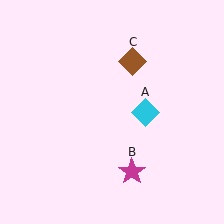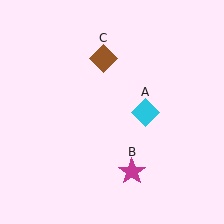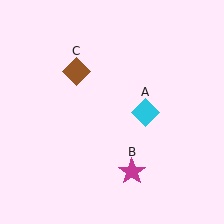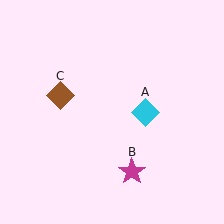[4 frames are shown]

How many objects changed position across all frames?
1 object changed position: brown diamond (object C).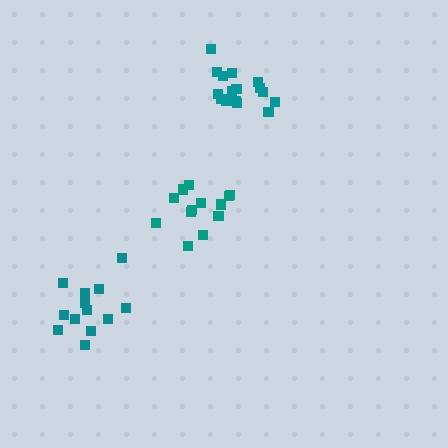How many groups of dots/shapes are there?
There are 3 groups.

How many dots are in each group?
Group 1: 13 dots, Group 2: 13 dots, Group 3: 16 dots (42 total).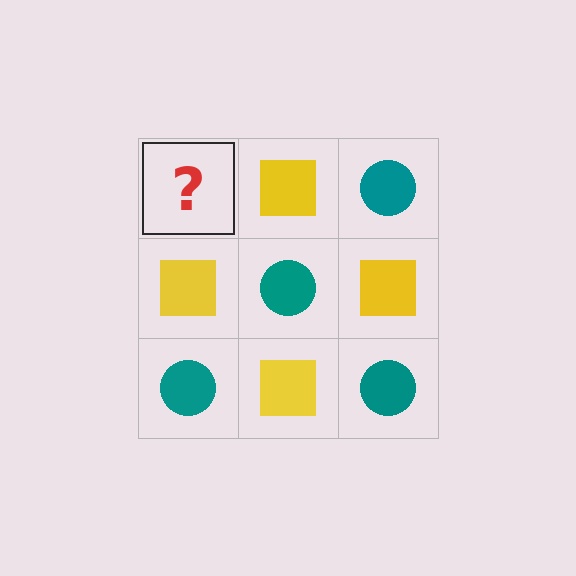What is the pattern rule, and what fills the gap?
The rule is that it alternates teal circle and yellow square in a checkerboard pattern. The gap should be filled with a teal circle.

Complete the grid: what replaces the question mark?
The question mark should be replaced with a teal circle.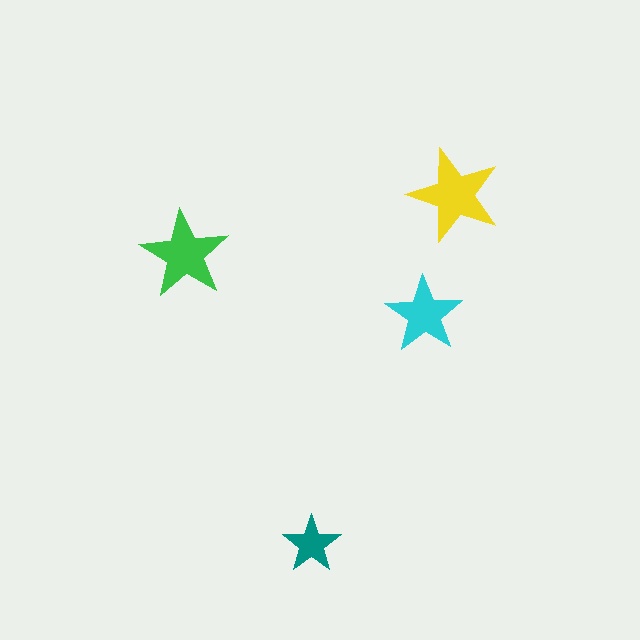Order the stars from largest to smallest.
the yellow one, the green one, the cyan one, the teal one.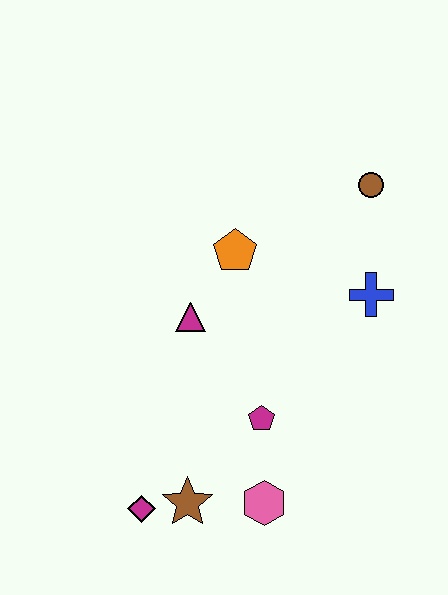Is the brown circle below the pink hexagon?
No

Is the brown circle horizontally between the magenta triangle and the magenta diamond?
No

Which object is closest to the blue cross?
The brown circle is closest to the blue cross.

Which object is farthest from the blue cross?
The magenta diamond is farthest from the blue cross.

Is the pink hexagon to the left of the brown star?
No